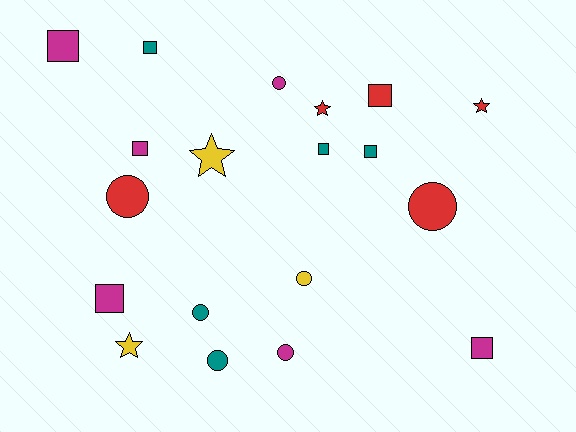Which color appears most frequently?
Magenta, with 6 objects.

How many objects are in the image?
There are 19 objects.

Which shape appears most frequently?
Square, with 8 objects.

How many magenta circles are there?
There are 2 magenta circles.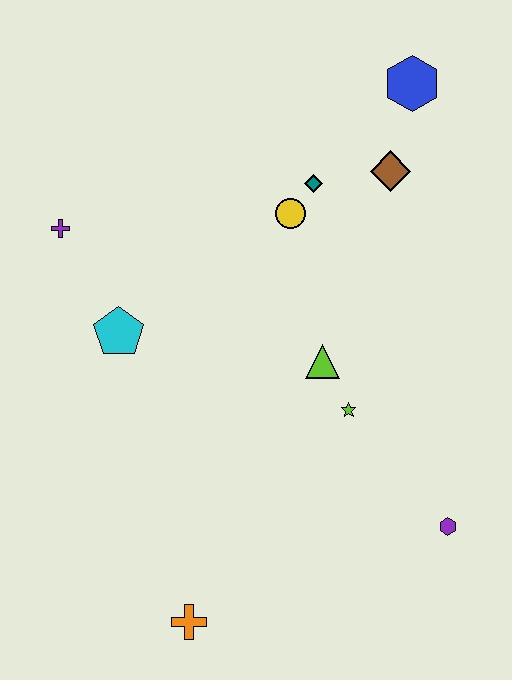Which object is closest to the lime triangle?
The lime star is closest to the lime triangle.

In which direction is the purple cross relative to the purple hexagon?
The purple cross is to the left of the purple hexagon.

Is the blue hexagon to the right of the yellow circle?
Yes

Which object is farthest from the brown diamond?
The orange cross is farthest from the brown diamond.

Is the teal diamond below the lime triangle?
No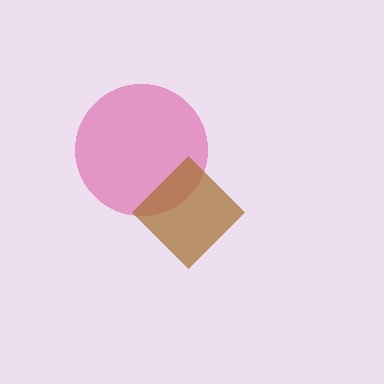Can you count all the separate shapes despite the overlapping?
Yes, there are 2 separate shapes.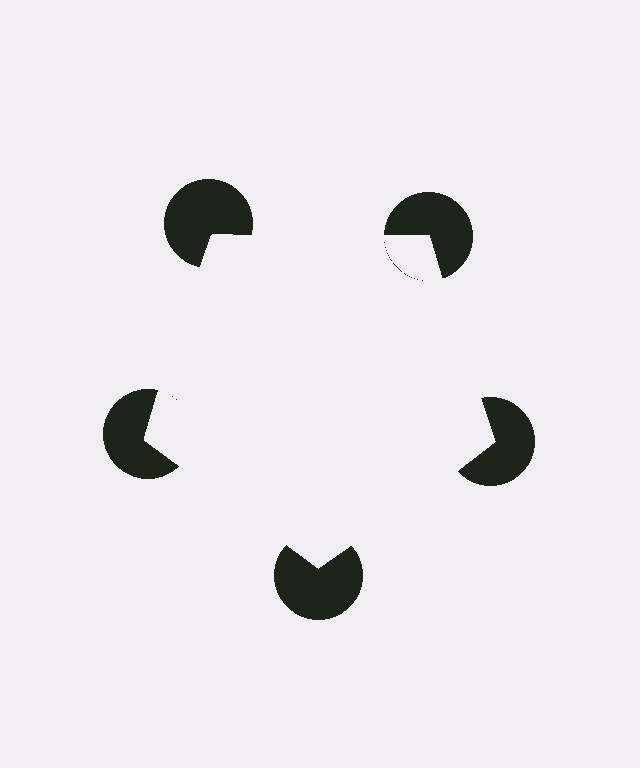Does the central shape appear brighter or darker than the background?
It typically appears slightly brighter than the background, even though no actual brightness change is drawn.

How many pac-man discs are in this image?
There are 5 — one at each vertex of the illusory pentagon.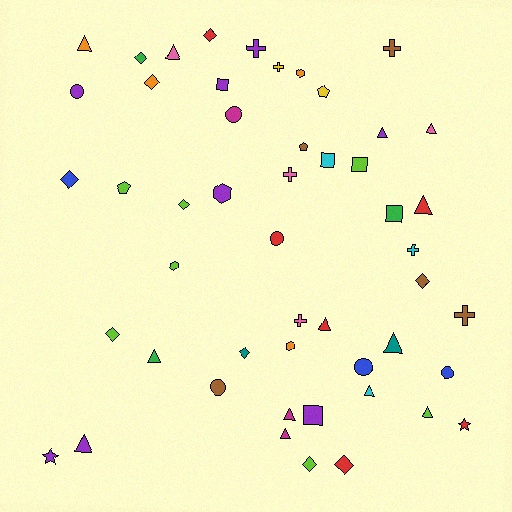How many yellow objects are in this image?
There are 2 yellow objects.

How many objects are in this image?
There are 50 objects.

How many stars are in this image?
There are 2 stars.